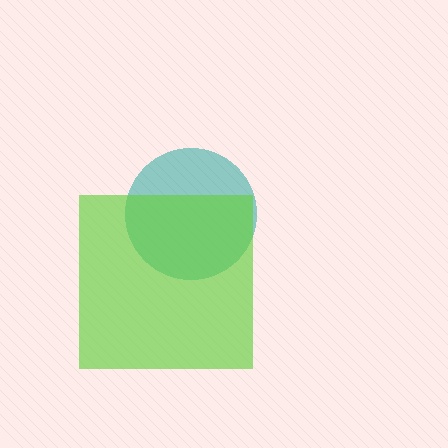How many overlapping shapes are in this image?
There are 2 overlapping shapes in the image.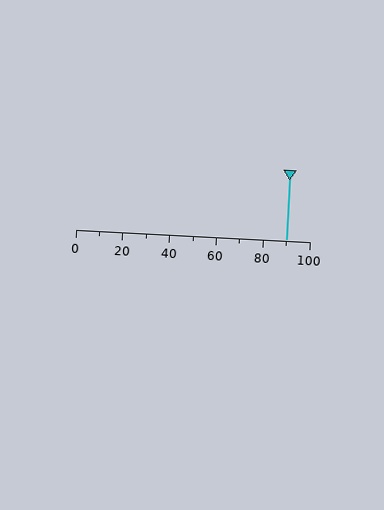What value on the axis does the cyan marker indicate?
The marker indicates approximately 90.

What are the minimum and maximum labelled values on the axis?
The axis runs from 0 to 100.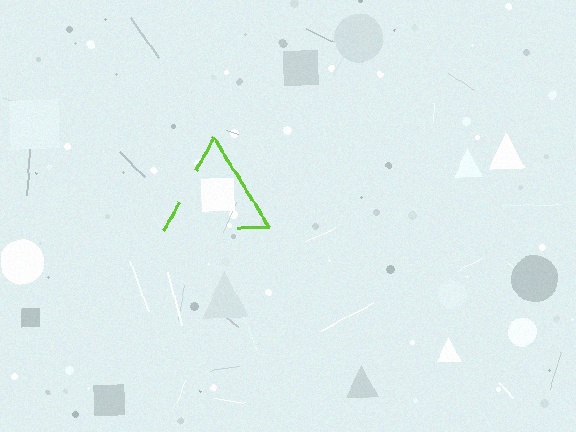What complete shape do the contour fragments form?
The contour fragments form a triangle.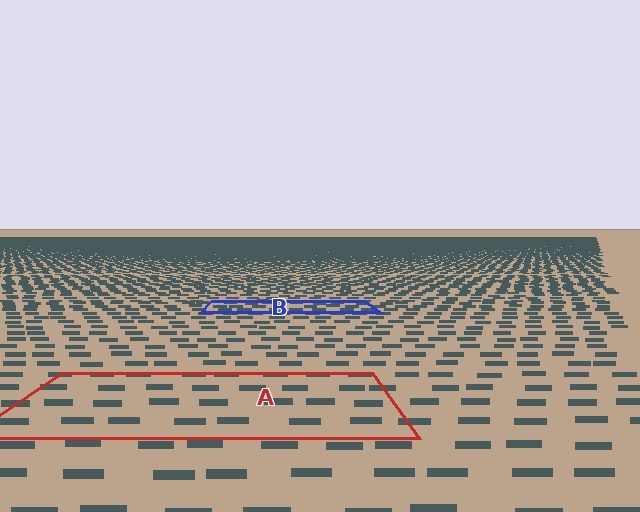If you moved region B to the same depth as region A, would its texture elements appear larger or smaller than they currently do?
They would appear larger. At a closer depth, the same texture elements are projected at a bigger on-screen size.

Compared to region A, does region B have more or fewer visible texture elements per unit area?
Region B has more texture elements per unit area — they are packed more densely because it is farther away.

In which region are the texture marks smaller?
The texture marks are smaller in region B, because it is farther away.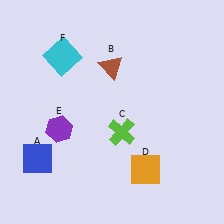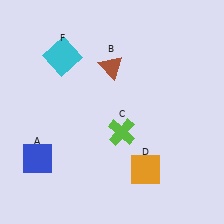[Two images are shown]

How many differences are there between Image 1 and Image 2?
There is 1 difference between the two images.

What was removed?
The purple hexagon (E) was removed in Image 2.